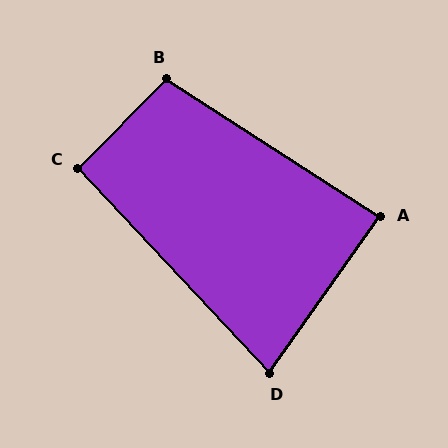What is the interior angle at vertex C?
Approximately 92 degrees (approximately right).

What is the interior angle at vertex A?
Approximately 88 degrees (approximately right).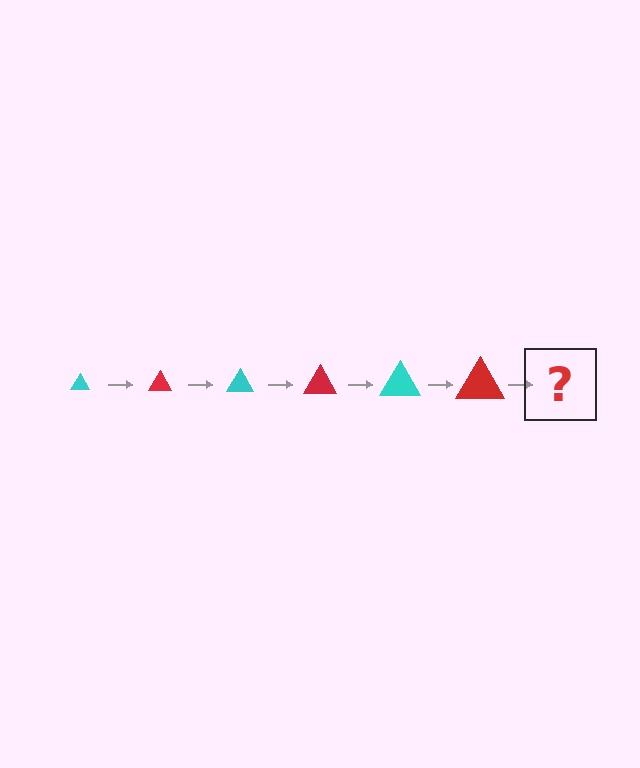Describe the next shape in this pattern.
It should be a cyan triangle, larger than the previous one.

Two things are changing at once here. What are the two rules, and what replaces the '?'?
The two rules are that the triangle grows larger each step and the color cycles through cyan and red. The '?' should be a cyan triangle, larger than the previous one.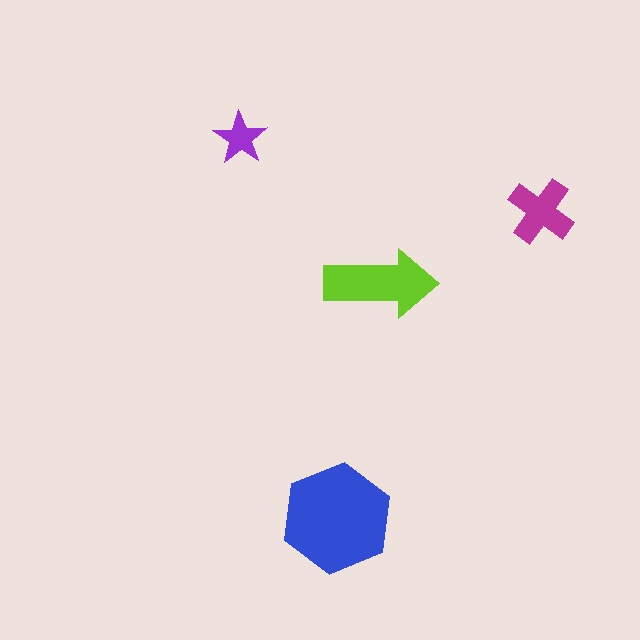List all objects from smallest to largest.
The purple star, the magenta cross, the lime arrow, the blue hexagon.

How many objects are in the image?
There are 4 objects in the image.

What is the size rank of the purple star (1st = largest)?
4th.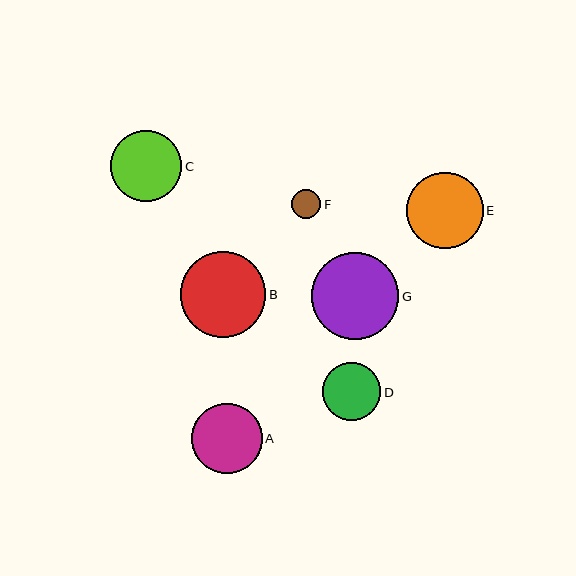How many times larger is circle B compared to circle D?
Circle B is approximately 1.5 times the size of circle D.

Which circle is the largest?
Circle G is the largest with a size of approximately 87 pixels.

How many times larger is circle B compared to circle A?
Circle B is approximately 1.2 times the size of circle A.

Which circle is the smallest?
Circle F is the smallest with a size of approximately 29 pixels.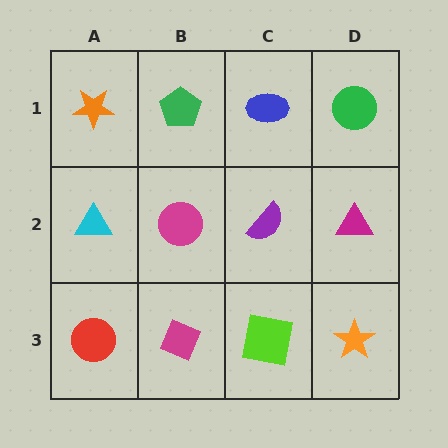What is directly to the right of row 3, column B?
A lime square.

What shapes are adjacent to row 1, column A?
A cyan triangle (row 2, column A), a green pentagon (row 1, column B).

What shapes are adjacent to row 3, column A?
A cyan triangle (row 2, column A), a magenta diamond (row 3, column B).